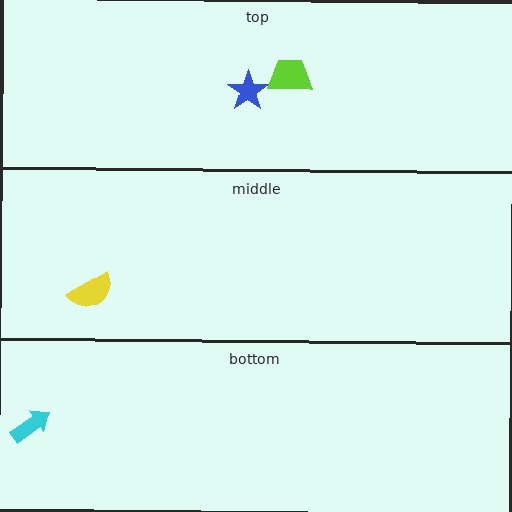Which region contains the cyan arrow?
The bottom region.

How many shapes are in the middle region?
1.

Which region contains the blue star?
The top region.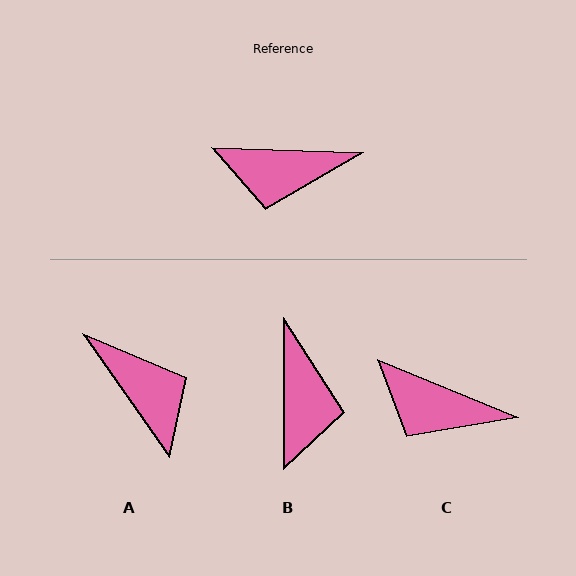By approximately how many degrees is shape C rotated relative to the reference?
Approximately 20 degrees clockwise.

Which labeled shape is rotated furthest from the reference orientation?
A, about 127 degrees away.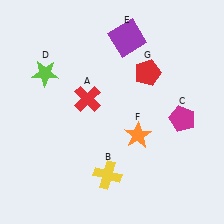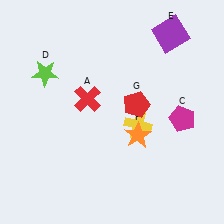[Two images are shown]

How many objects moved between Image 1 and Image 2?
3 objects moved between the two images.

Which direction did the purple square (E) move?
The purple square (E) moved right.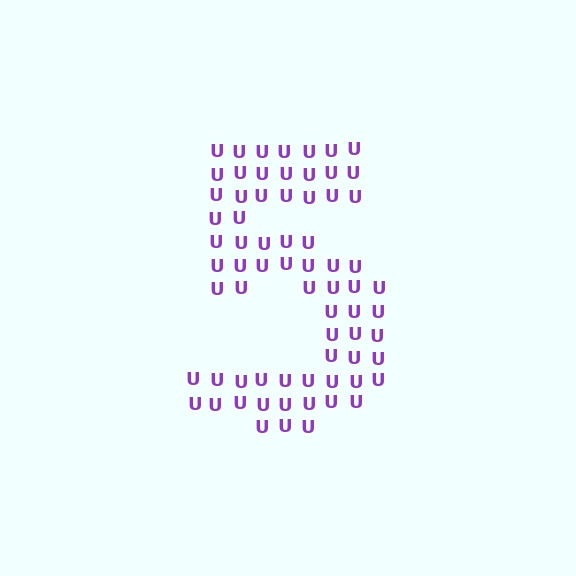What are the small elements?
The small elements are letter U's.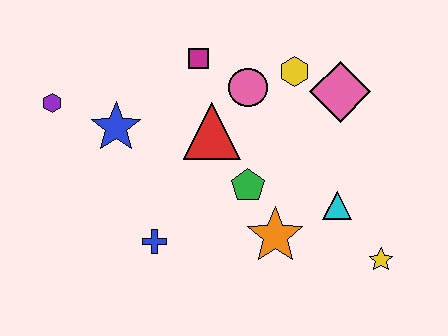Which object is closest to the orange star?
The green pentagon is closest to the orange star.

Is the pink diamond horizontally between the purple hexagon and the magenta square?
No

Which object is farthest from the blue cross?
The pink diamond is farthest from the blue cross.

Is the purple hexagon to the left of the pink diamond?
Yes